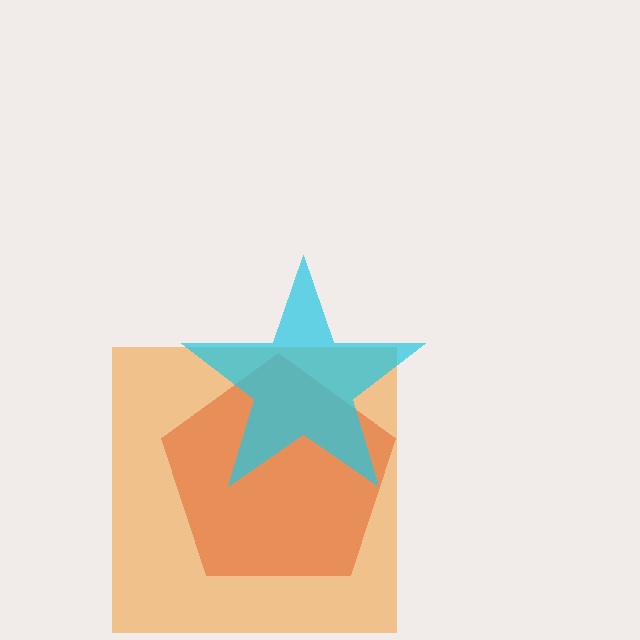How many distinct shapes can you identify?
There are 3 distinct shapes: a red pentagon, an orange square, a cyan star.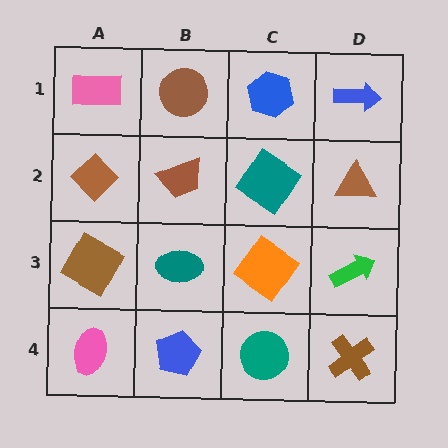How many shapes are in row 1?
4 shapes.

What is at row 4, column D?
A brown cross.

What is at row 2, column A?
A brown diamond.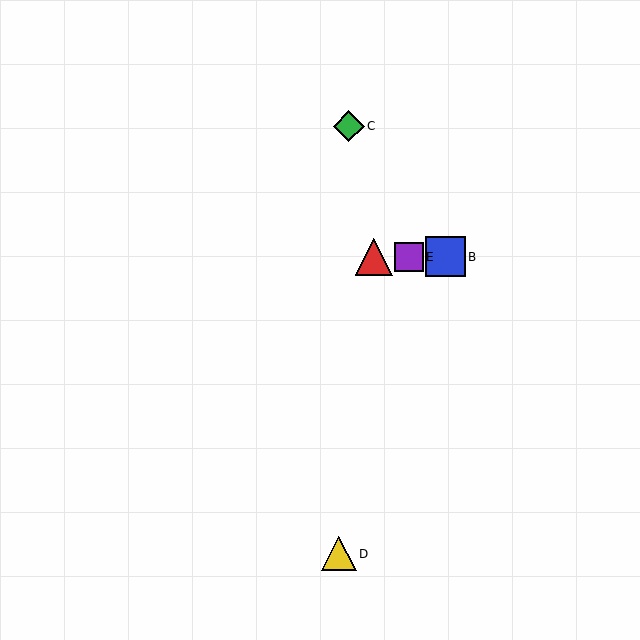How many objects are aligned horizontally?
3 objects (A, B, E) are aligned horizontally.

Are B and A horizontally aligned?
Yes, both are at y≈257.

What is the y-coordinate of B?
Object B is at y≈257.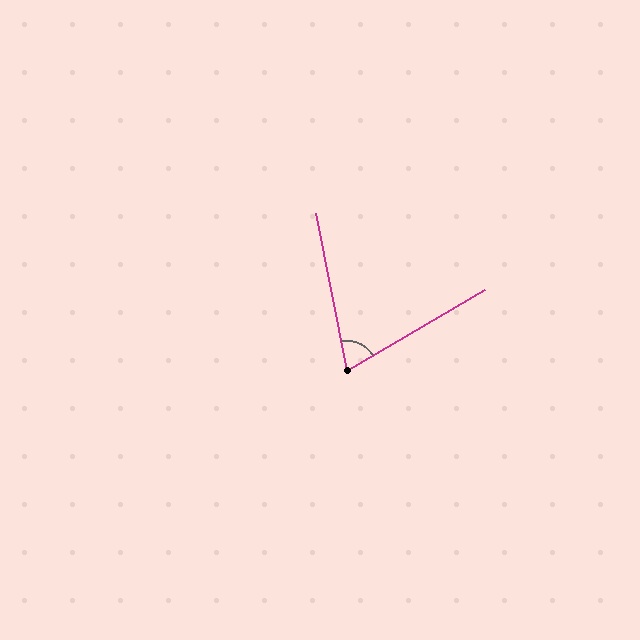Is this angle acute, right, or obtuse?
It is acute.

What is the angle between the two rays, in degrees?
Approximately 70 degrees.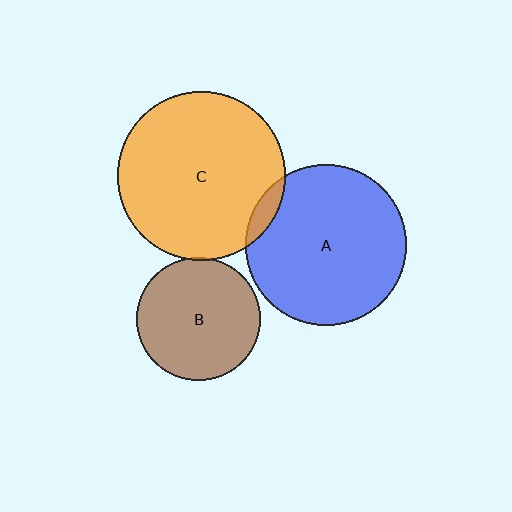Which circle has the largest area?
Circle C (orange).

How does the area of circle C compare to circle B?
Approximately 1.9 times.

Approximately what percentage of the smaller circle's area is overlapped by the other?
Approximately 5%.